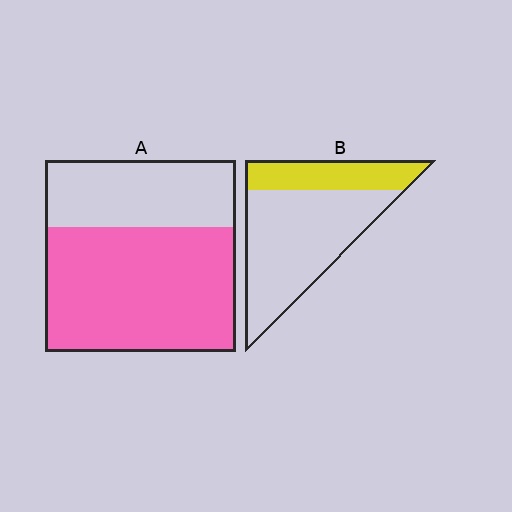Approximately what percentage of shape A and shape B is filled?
A is approximately 65% and B is approximately 30%.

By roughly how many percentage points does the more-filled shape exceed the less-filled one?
By roughly 35 percentage points (A over B).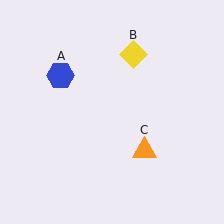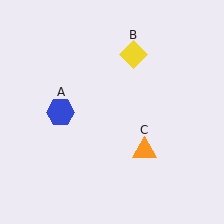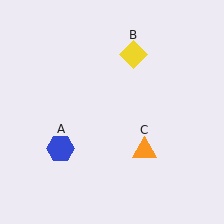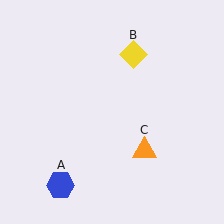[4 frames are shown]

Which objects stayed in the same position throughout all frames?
Yellow diamond (object B) and orange triangle (object C) remained stationary.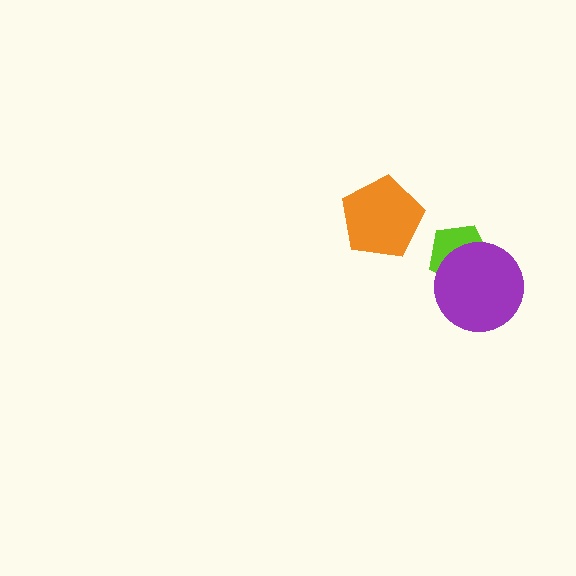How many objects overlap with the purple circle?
1 object overlaps with the purple circle.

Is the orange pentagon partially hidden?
No, no other shape covers it.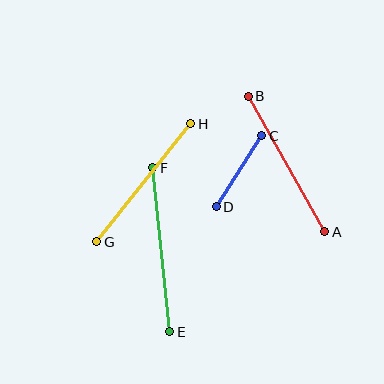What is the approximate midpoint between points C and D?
The midpoint is at approximately (239, 171) pixels.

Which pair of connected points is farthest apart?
Points E and F are farthest apart.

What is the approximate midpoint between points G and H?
The midpoint is at approximately (144, 183) pixels.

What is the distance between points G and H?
The distance is approximately 151 pixels.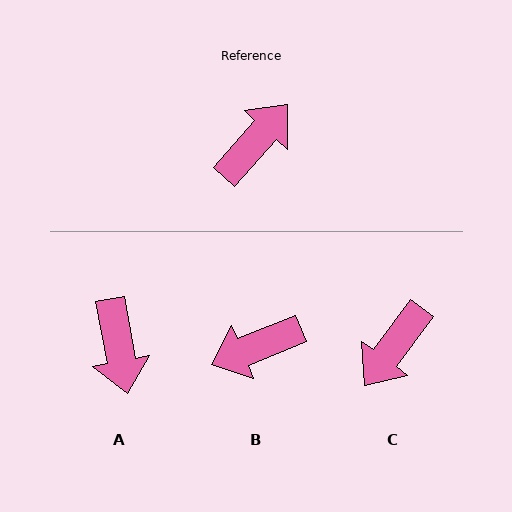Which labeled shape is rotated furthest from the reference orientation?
C, about 175 degrees away.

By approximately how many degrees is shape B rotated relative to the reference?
Approximately 154 degrees counter-clockwise.